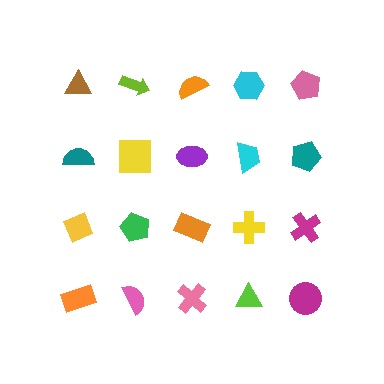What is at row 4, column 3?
A pink cross.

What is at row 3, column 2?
A green pentagon.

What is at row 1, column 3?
An orange semicircle.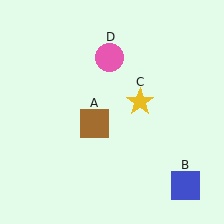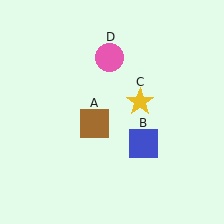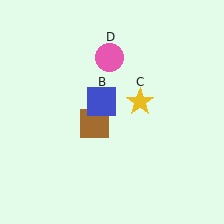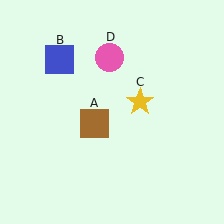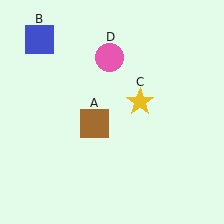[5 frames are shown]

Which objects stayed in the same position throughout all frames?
Brown square (object A) and yellow star (object C) and pink circle (object D) remained stationary.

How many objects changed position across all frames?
1 object changed position: blue square (object B).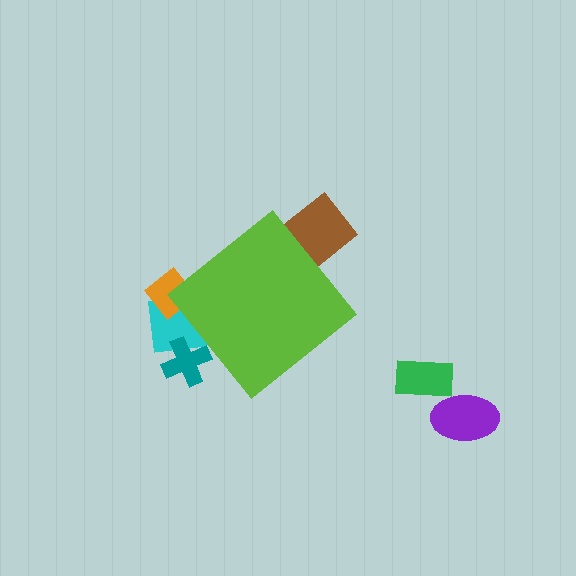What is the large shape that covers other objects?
A lime diamond.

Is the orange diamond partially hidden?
Yes, the orange diamond is partially hidden behind the lime diamond.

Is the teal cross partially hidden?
Yes, the teal cross is partially hidden behind the lime diamond.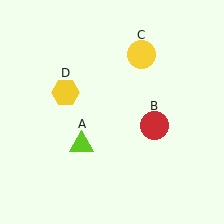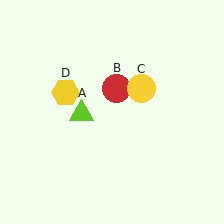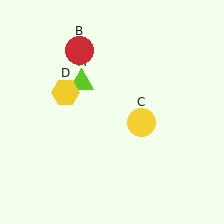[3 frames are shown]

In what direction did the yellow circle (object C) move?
The yellow circle (object C) moved down.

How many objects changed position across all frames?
3 objects changed position: lime triangle (object A), red circle (object B), yellow circle (object C).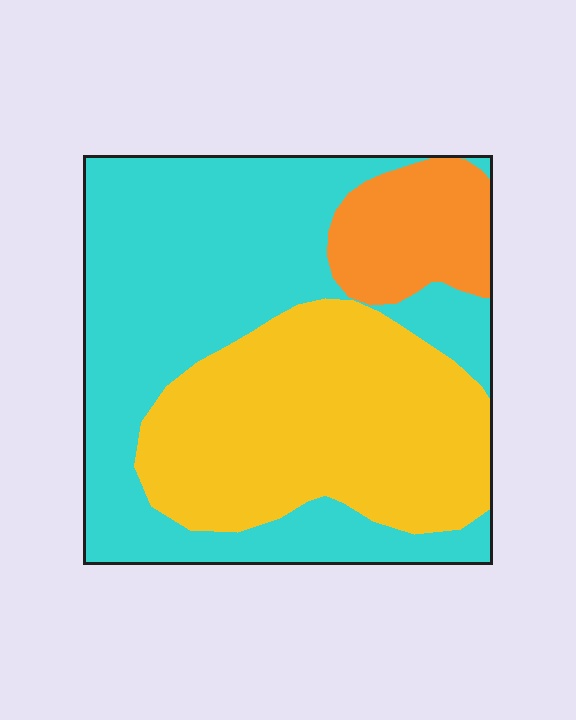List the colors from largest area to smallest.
From largest to smallest: cyan, yellow, orange.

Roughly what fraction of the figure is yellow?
Yellow covers roughly 40% of the figure.